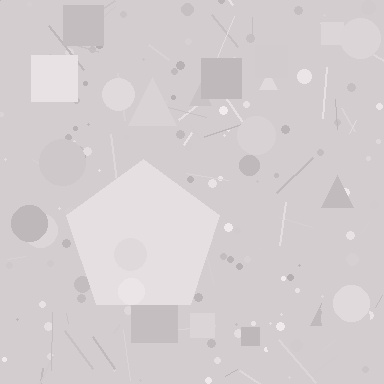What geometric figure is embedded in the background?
A pentagon is embedded in the background.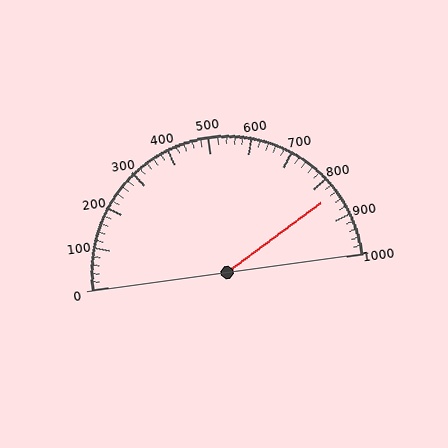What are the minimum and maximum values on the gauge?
The gauge ranges from 0 to 1000.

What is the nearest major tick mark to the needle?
The nearest major tick mark is 800.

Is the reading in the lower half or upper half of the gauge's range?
The reading is in the upper half of the range (0 to 1000).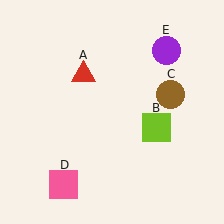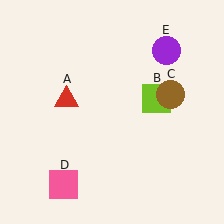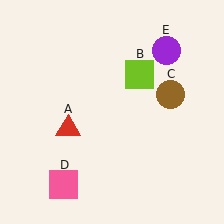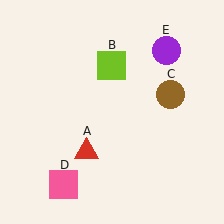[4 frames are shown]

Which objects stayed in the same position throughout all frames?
Brown circle (object C) and pink square (object D) and purple circle (object E) remained stationary.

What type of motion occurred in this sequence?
The red triangle (object A), lime square (object B) rotated counterclockwise around the center of the scene.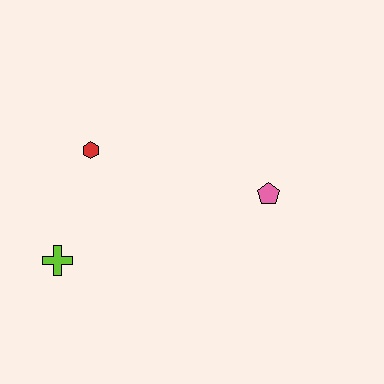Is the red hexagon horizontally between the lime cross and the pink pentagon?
Yes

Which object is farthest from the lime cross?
The pink pentagon is farthest from the lime cross.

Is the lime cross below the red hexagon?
Yes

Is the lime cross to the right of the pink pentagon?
No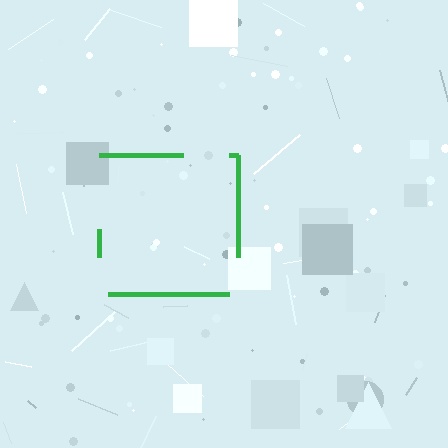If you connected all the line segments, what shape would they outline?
They would outline a square.